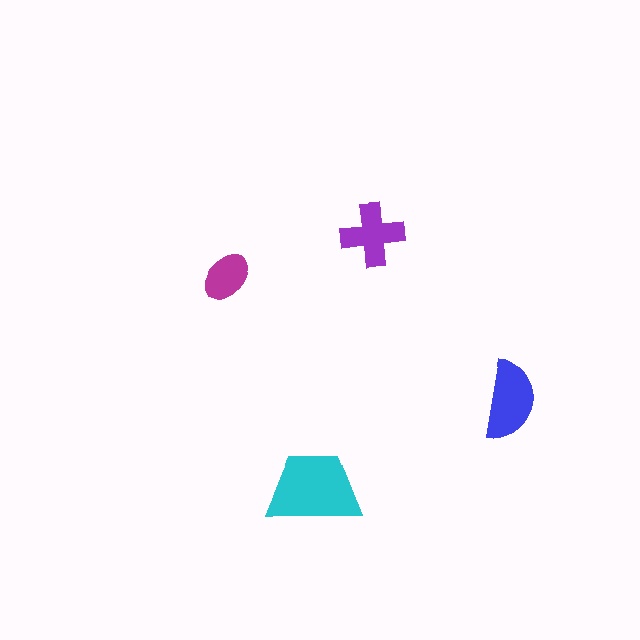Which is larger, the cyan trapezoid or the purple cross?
The cyan trapezoid.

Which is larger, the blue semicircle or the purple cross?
The blue semicircle.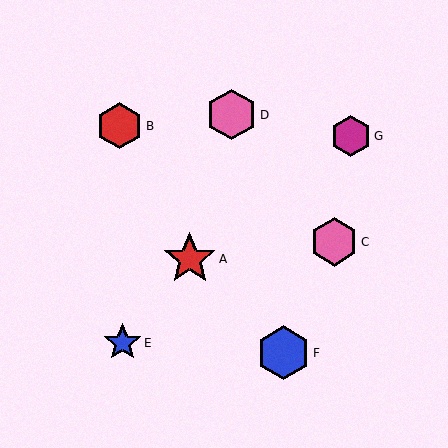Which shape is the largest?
The blue hexagon (labeled F) is the largest.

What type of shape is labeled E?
Shape E is a blue star.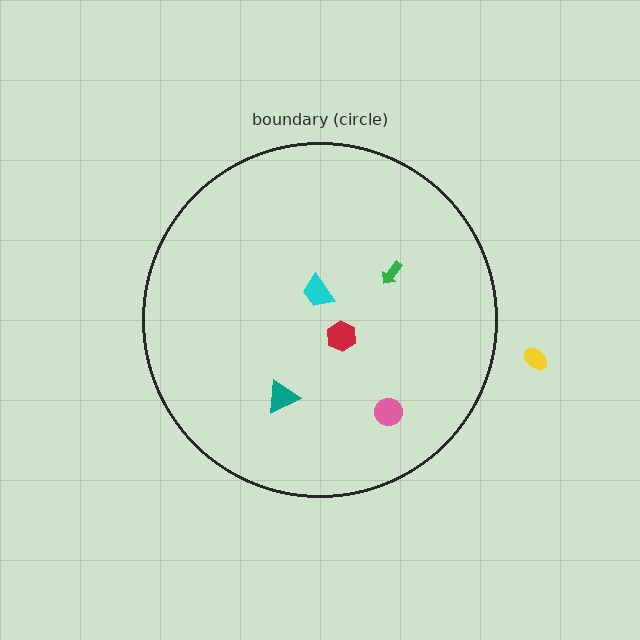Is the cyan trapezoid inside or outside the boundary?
Inside.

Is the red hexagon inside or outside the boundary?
Inside.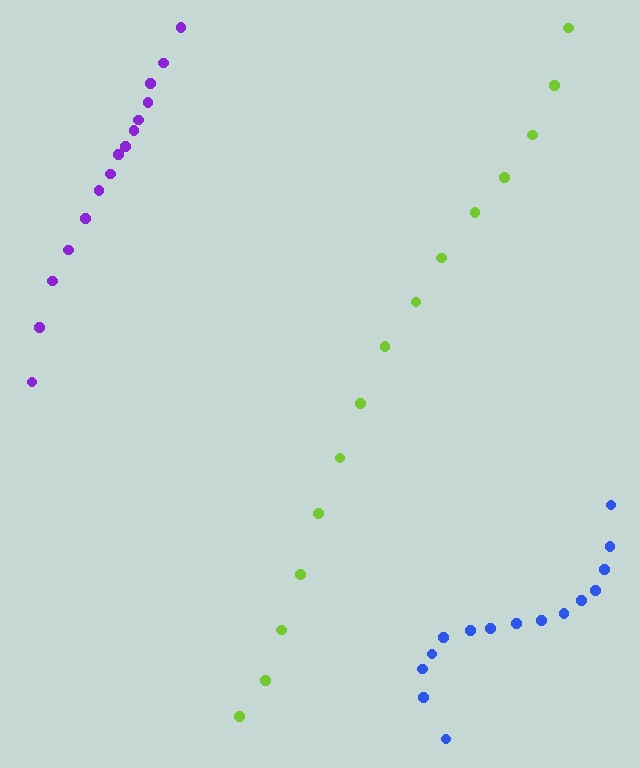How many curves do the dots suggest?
There are 3 distinct paths.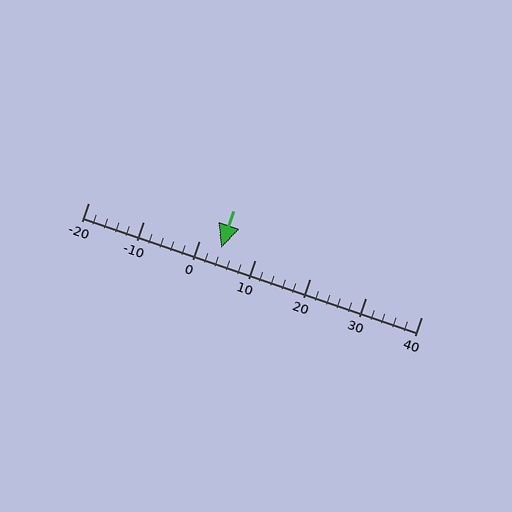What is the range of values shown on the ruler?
The ruler shows values from -20 to 40.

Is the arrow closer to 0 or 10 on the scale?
The arrow is closer to 0.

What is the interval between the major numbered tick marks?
The major tick marks are spaced 10 units apart.